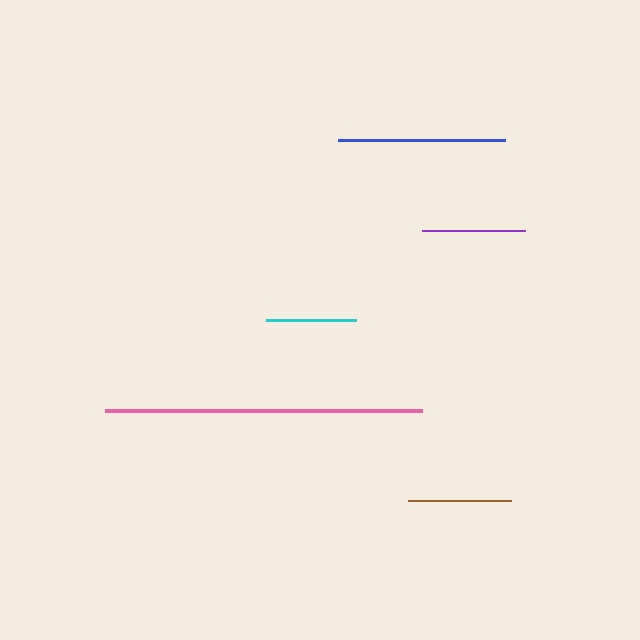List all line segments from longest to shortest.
From longest to shortest: pink, blue, brown, purple, cyan.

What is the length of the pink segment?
The pink segment is approximately 317 pixels long.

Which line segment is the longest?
The pink line is the longest at approximately 317 pixels.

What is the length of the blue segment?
The blue segment is approximately 167 pixels long.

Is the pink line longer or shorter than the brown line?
The pink line is longer than the brown line.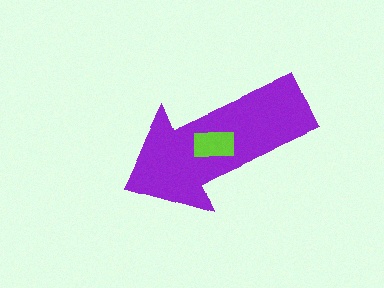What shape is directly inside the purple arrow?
The lime rectangle.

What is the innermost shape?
The lime rectangle.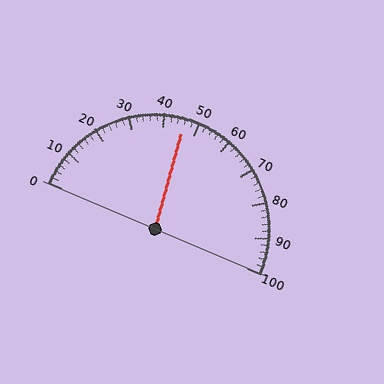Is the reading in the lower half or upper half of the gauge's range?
The reading is in the lower half of the range (0 to 100).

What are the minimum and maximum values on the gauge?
The gauge ranges from 0 to 100.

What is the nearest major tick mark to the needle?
The nearest major tick mark is 50.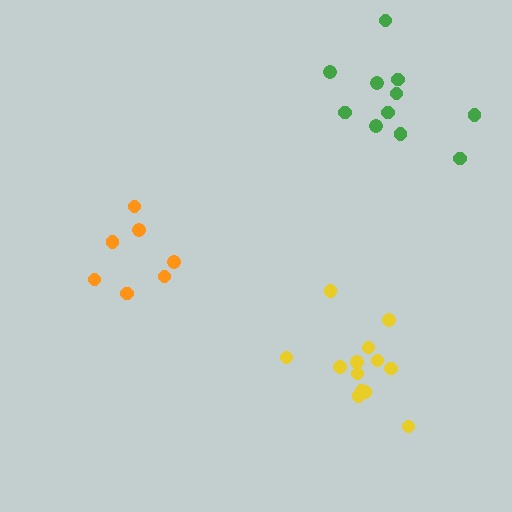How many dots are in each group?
Group 1: 11 dots, Group 2: 7 dots, Group 3: 13 dots (31 total).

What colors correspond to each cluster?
The clusters are colored: green, orange, yellow.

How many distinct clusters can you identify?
There are 3 distinct clusters.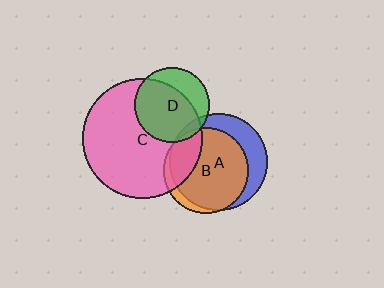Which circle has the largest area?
Circle C (pink).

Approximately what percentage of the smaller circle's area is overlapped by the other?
Approximately 20%.